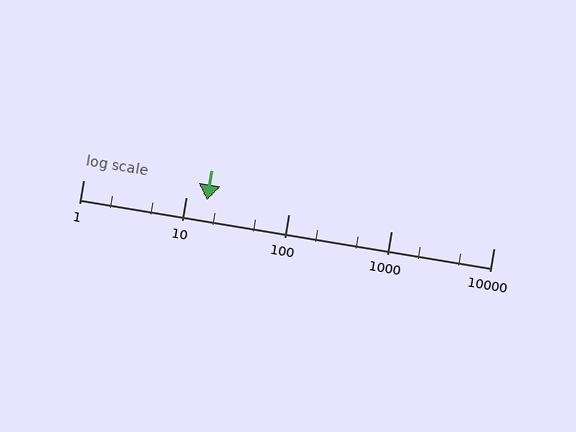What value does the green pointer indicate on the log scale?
The pointer indicates approximately 16.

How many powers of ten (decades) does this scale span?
The scale spans 4 decades, from 1 to 10000.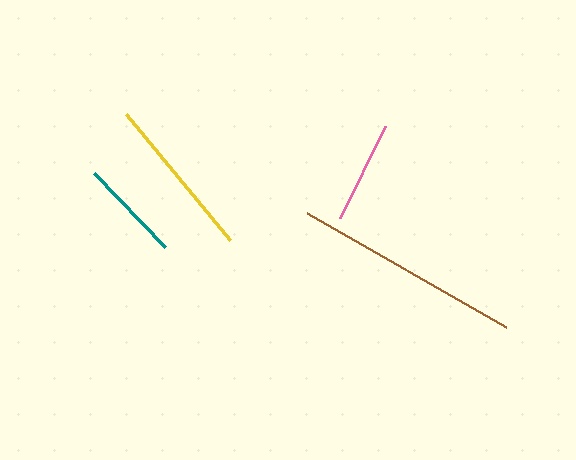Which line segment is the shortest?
The pink line is the shortest at approximately 102 pixels.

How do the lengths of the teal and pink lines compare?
The teal and pink lines are approximately the same length.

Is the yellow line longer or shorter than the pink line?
The yellow line is longer than the pink line.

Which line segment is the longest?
The brown line is the longest at approximately 230 pixels.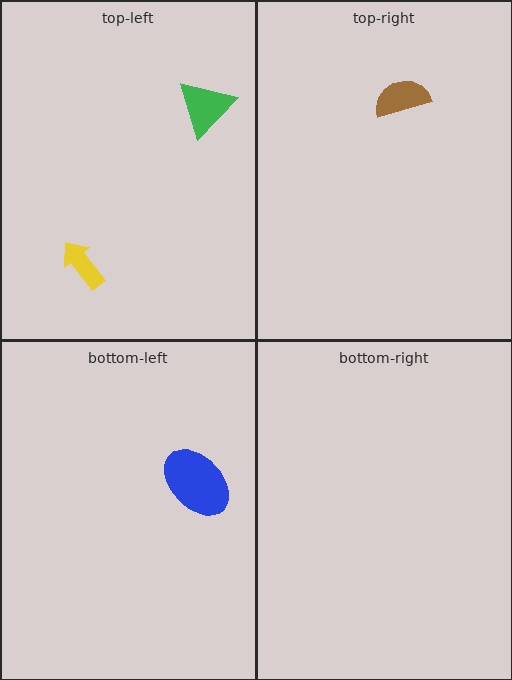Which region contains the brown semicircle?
The top-right region.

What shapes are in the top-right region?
The brown semicircle.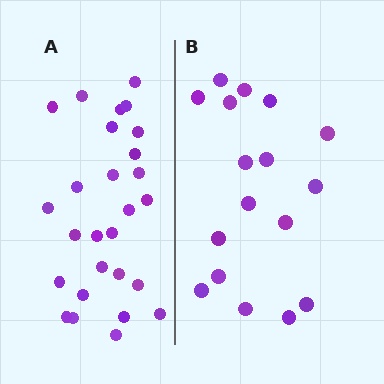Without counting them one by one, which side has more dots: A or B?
Region A (the left region) has more dots.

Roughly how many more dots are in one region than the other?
Region A has roughly 10 or so more dots than region B.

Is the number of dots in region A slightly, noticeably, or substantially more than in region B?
Region A has substantially more. The ratio is roughly 1.6 to 1.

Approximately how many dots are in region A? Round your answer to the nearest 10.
About 30 dots. (The exact count is 27, which rounds to 30.)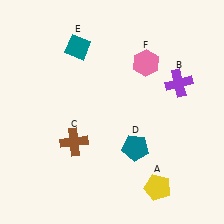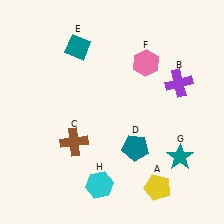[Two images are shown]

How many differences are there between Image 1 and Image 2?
There are 2 differences between the two images.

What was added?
A teal star (G), a cyan hexagon (H) were added in Image 2.